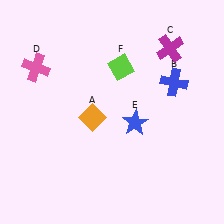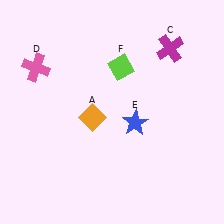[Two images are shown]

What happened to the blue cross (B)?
The blue cross (B) was removed in Image 2. It was in the top-right area of Image 1.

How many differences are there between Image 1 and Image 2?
There is 1 difference between the two images.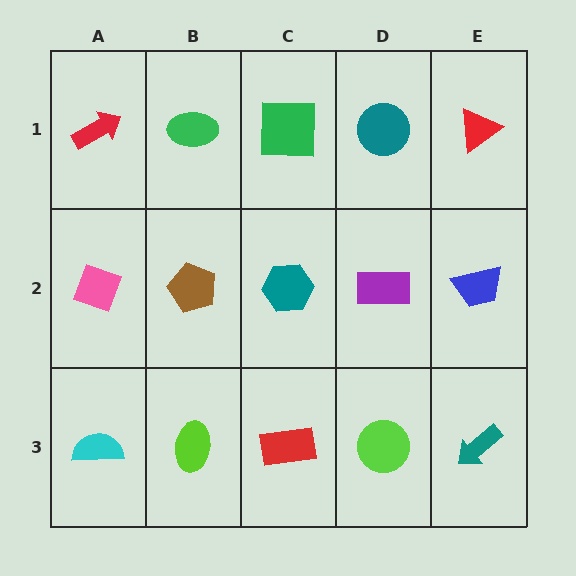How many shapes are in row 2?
5 shapes.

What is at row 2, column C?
A teal hexagon.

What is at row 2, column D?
A purple rectangle.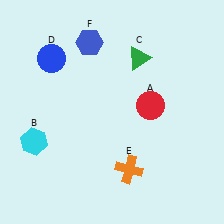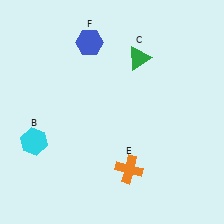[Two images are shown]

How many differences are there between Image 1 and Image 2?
There are 2 differences between the two images.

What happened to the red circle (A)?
The red circle (A) was removed in Image 2. It was in the top-right area of Image 1.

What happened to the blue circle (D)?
The blue circle (D) was removed in Image 2. It was in the top-left area of Image 1.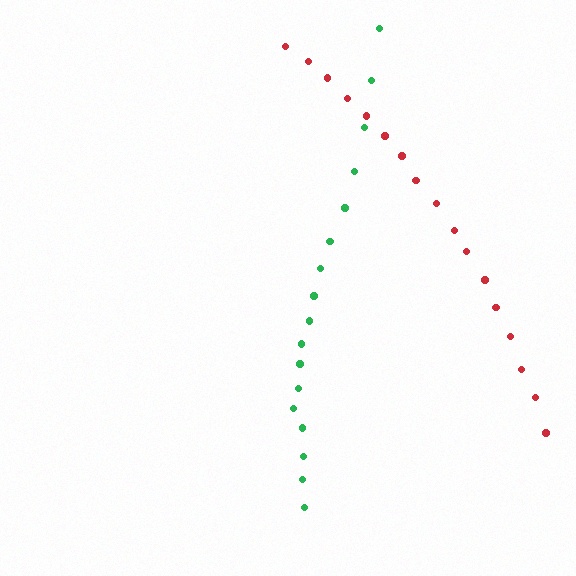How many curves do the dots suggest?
There are 2 distinct paths.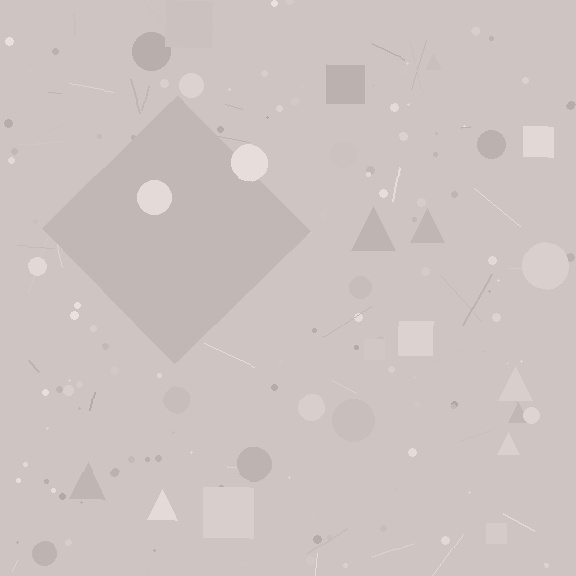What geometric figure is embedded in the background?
A diamond is embedded in the background.